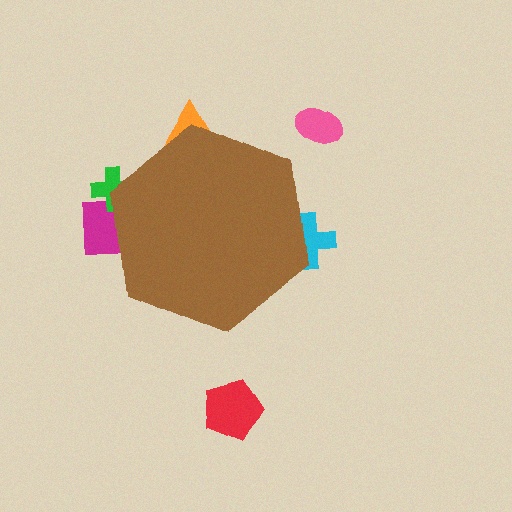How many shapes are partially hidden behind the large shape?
4 shapes are partially hidden.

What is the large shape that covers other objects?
A brown hexagon.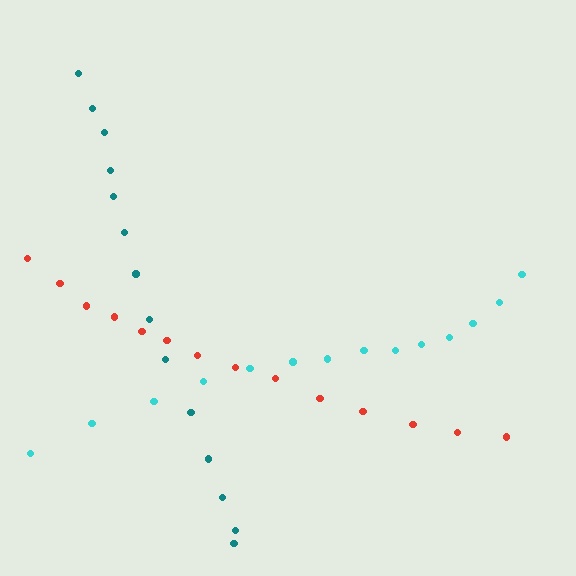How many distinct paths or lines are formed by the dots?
There are 3 distinct paths.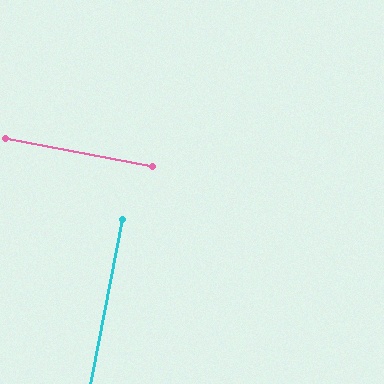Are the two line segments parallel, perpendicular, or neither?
Perpendicular — they meet at approximately 90°.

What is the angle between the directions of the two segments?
Approximately 90 degrees.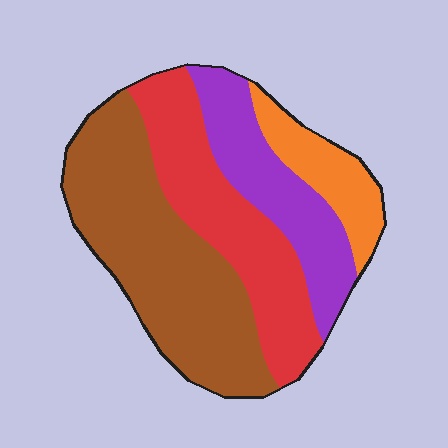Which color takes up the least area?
Orange, at roughly 10%.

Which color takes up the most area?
Brown, at roughly 40%.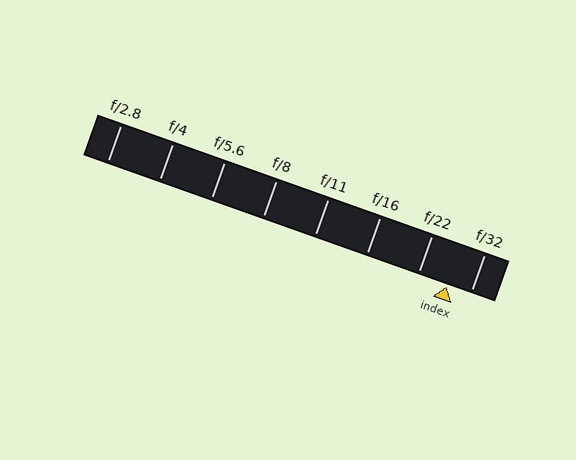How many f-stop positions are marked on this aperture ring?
There are 8 f-stop positions marked.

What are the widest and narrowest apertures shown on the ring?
The widest aperture shown is f/2.8 and the narrowest is f/32.